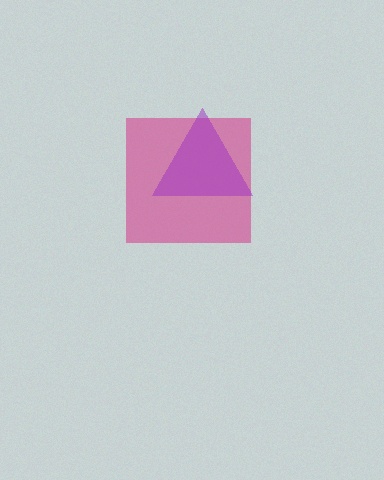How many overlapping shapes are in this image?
There are 2 overlapping shapes in the image.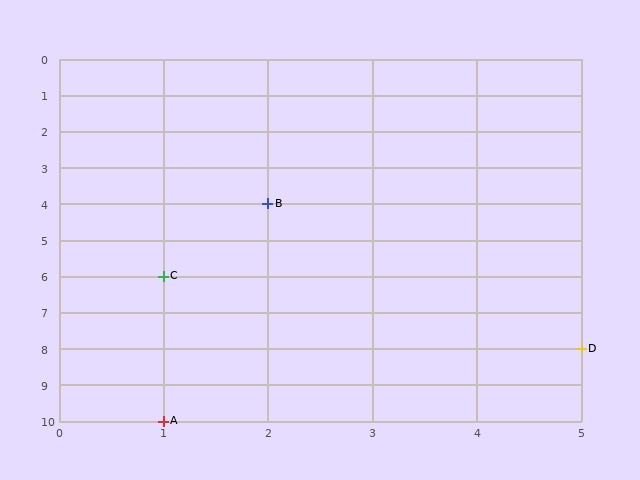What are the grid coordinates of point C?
Point C is at grid coordinates (1, 6).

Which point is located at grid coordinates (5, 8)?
Point D is at (5, 8).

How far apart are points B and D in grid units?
Points B and D are 3 columns and 4 rows apart (about 5.0 grid units diagonally).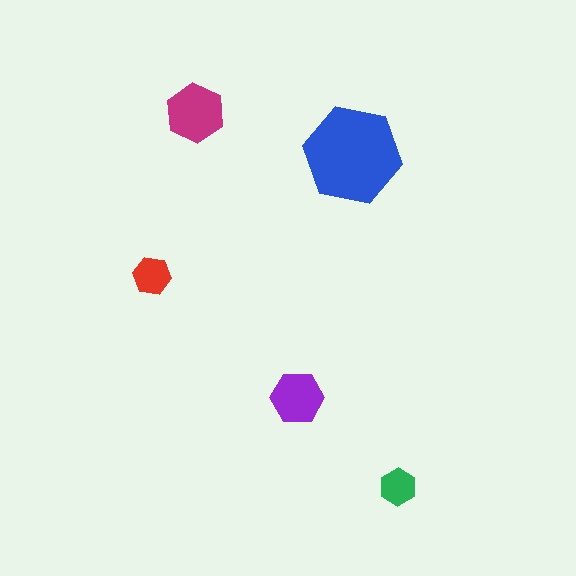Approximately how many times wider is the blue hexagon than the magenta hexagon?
About 1.5 times wider.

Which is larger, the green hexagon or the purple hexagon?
The purple one.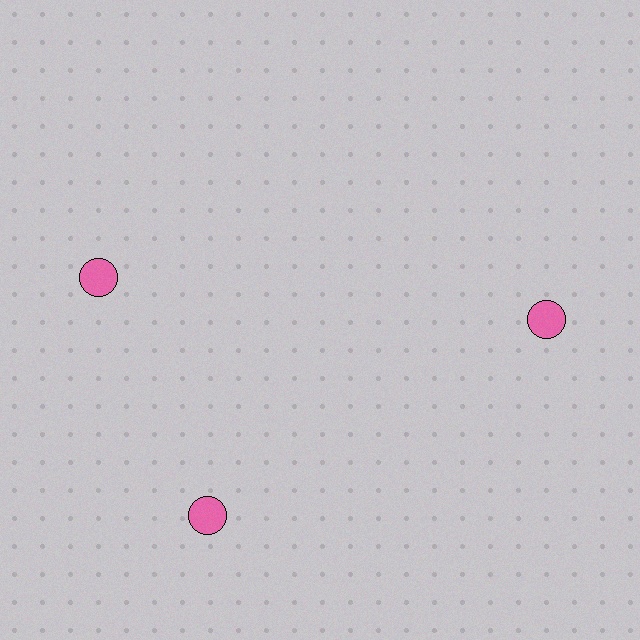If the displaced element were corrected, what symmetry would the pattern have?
It would have 3-fold rotational symmetry — the pattern would map onto itself every 120 degrees.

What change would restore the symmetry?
The symmetry would be restored by rotating it back into even spacing with its neighbors so that all 3 circles sit at equal angles and equal distance from the center.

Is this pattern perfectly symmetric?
No. The 3 pink circles are arranged in a ring, but one element near the 11 o'clock position is rotated out of alignment along the ring, breaking the 3-fold rotational symmetry.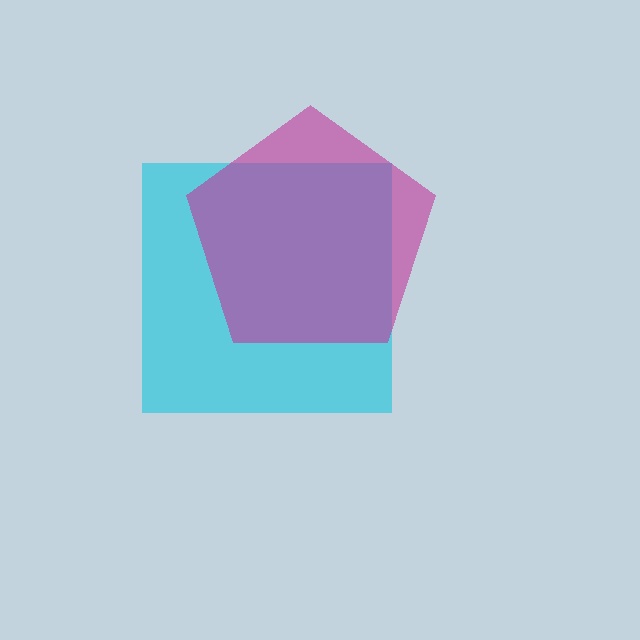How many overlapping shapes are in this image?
There are 2 overlapping shapes in the image.